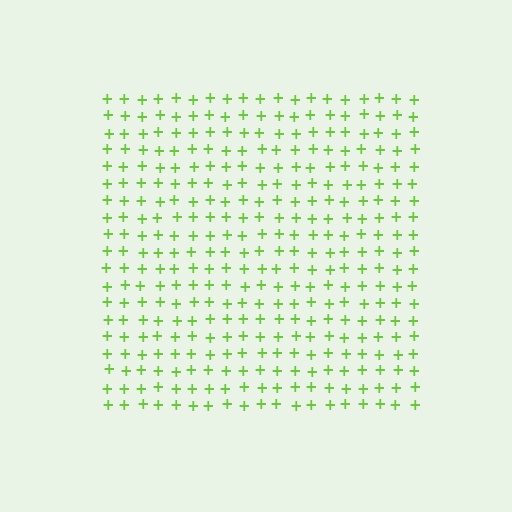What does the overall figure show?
The overall figure shows a square.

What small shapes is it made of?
It is made of small plus signs.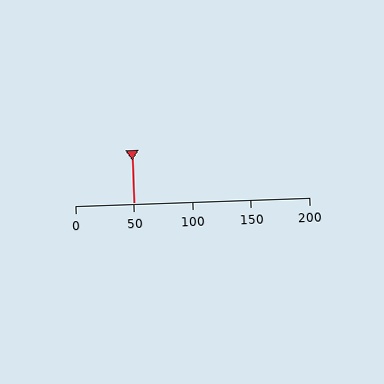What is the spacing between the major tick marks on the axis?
The major ticks are spaced 50 apart.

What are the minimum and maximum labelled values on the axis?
The axis runs from 0 to 200.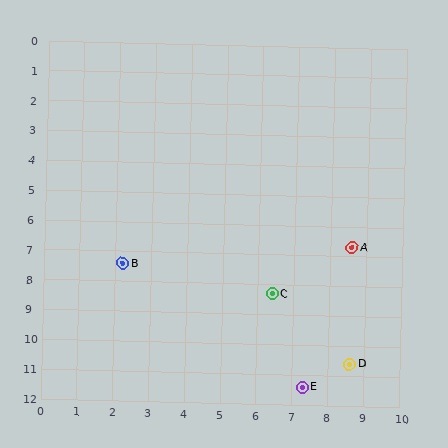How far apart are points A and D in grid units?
Points A and D are about 3.9 grid units apart.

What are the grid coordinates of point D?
Point D is at approximately (8.6, 10.6).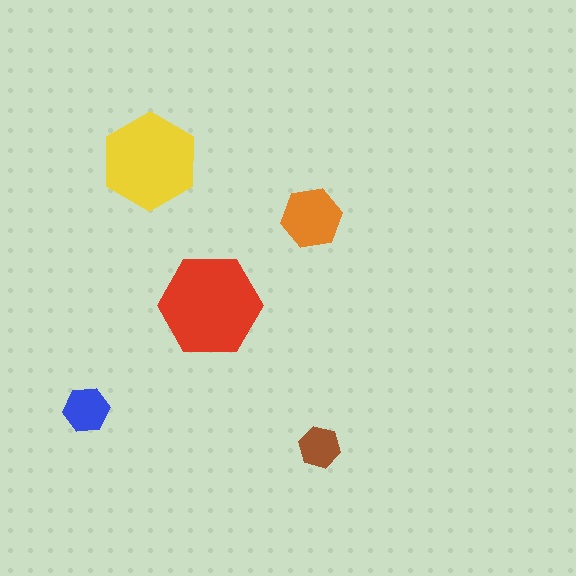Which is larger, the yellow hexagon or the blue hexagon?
The yellow one.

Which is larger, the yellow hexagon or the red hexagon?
The red one.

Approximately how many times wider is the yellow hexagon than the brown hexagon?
About 2.5 times wider.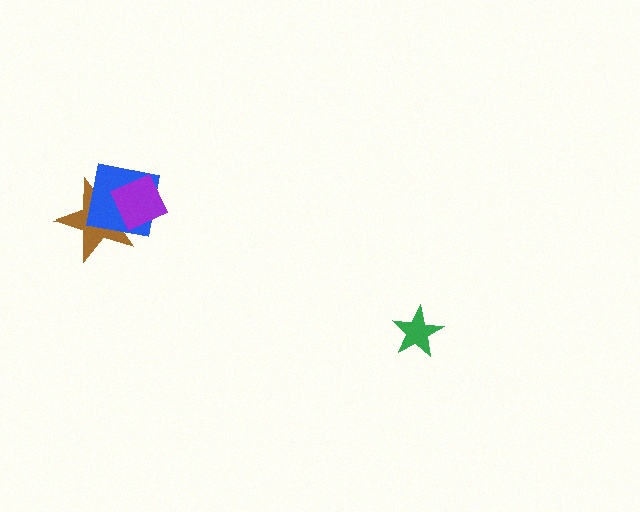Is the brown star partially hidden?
Yes, it is partially covered by another shape.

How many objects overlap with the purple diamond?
2 objects overlap with the purple diamond.